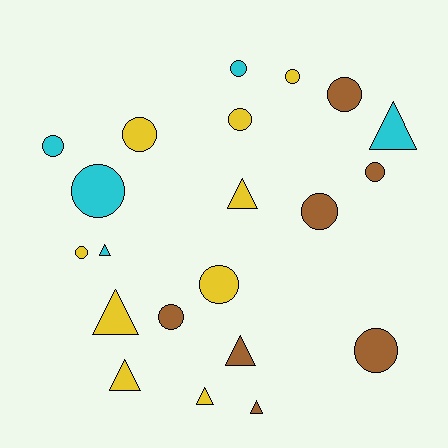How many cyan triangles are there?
There are 2 cyan triangles.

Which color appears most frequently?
Yellow, with 9 objects.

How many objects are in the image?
There are 21 objects.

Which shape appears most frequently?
Circle, with 13 objects.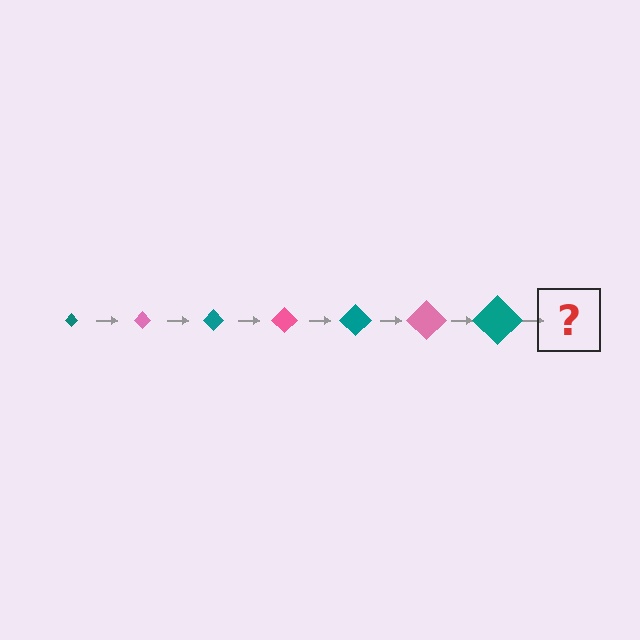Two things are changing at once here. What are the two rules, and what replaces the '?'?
The two rules are that the diamond grows larger each step and the color cycles through teal and pink. The '?' should be a pink diamond, larger than the previous one.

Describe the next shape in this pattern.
It should be a pink diamond, larger than the previous one.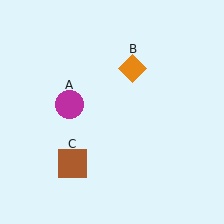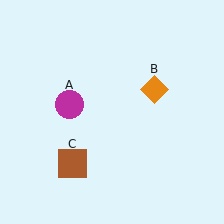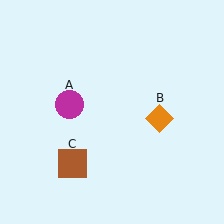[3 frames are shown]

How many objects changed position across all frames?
1 object changed position: orange diamond (object B).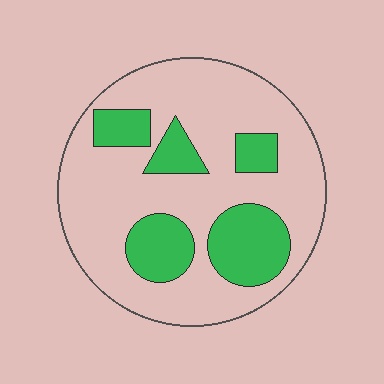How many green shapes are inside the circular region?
5.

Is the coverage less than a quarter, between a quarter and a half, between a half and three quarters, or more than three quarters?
Between a quarter and a half.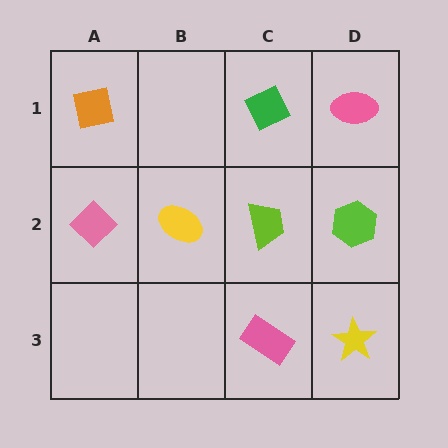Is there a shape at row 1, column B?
No, that cell is empty.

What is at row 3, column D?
A yellow star.